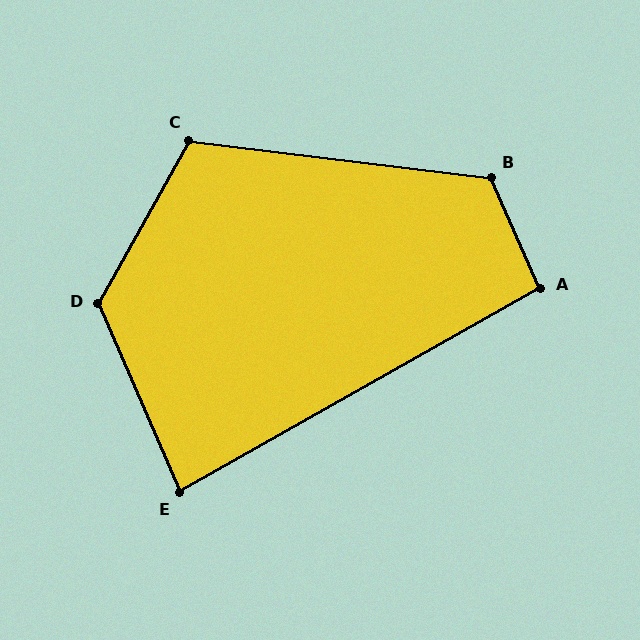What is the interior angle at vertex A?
Approximately 96 degrees (obtuse).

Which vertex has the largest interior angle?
D, at approximately 128 degrees.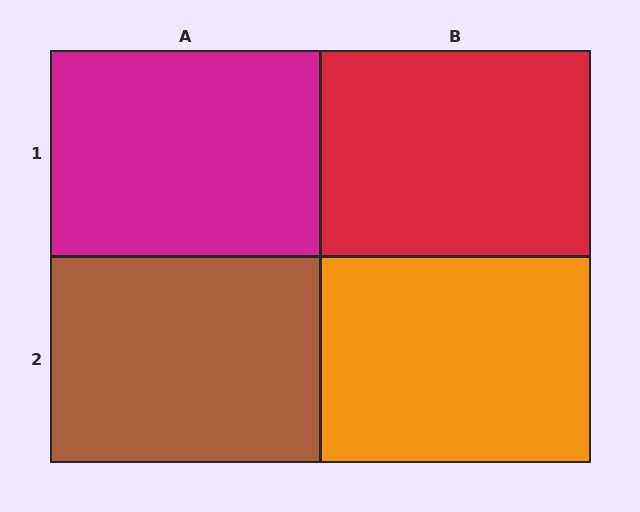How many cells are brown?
1 cell is brown.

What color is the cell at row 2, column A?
Brown.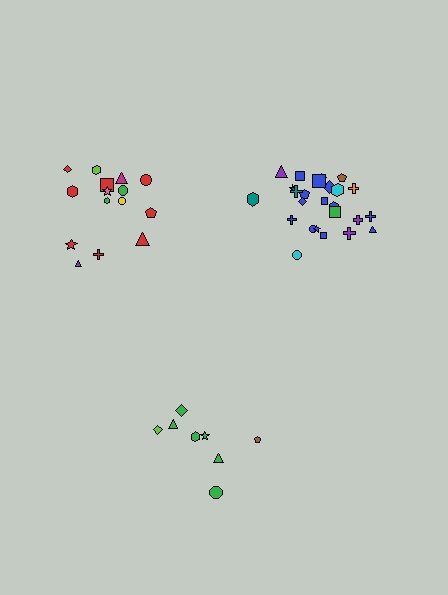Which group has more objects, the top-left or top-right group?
The top-right group.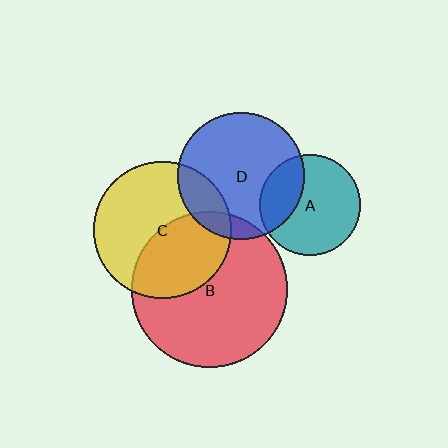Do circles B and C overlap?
Yes.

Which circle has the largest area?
Circle B (red).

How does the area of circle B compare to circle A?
Approximately 2.4 times.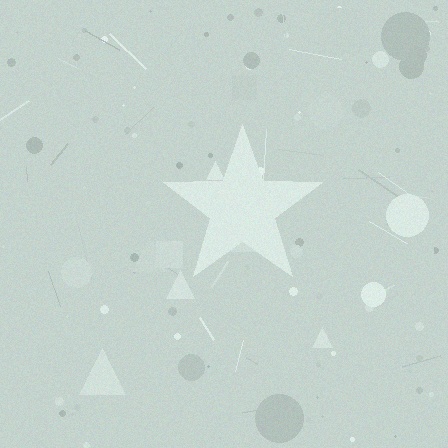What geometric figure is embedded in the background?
A star is embedded in the background.